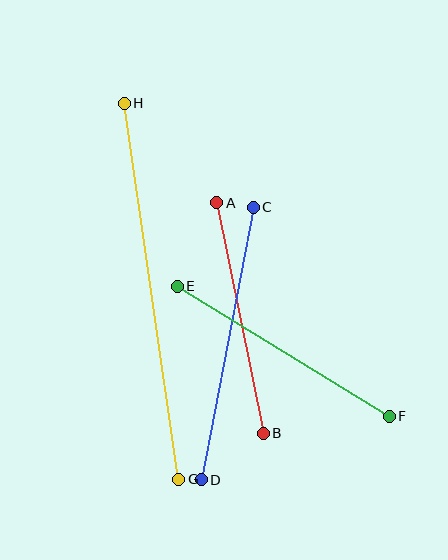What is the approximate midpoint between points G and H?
The midpoint is at approximately (152, 291) pixels.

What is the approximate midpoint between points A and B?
The midpoint is at approximately (240, 318) pixels.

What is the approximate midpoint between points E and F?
The midpoint is at approximately (283, 351) pixels.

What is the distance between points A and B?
The distance is approximately 235 pixels.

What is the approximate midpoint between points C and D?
The midpoint is at approximately (227, 344) pixels.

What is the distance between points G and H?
The distance is approximately 380 pixels.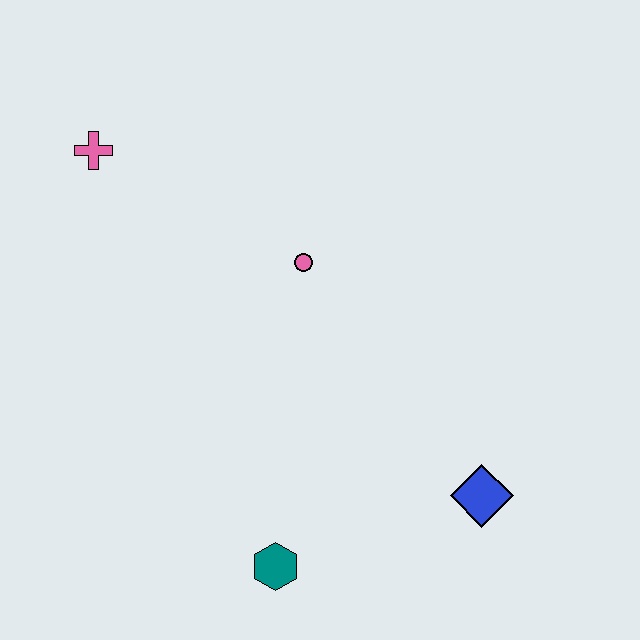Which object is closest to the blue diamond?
The teal hexagon is closest to the blue diamond.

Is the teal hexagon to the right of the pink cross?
Yes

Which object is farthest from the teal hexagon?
The pink cross is farthest from the teal hexagon.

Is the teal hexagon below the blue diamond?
Yes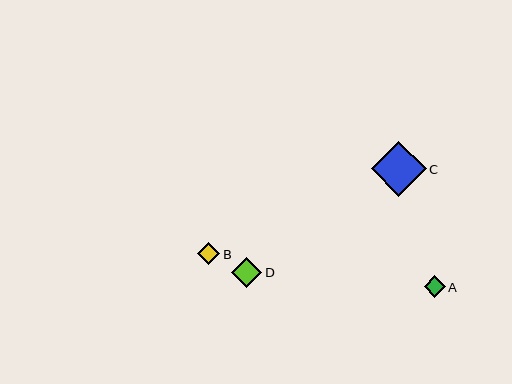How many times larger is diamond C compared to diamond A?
Diamond C is approximately 2.6 times the size of diamond A.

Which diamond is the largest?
Diamond C is the largest with a size of approximately 55 pixels.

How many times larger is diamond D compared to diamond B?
Diamond D is approximately 1.4 times the size of diamond B.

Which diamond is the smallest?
Diamond A is the smallest with a size of approximately 21 pixels.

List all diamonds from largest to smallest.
From largest to smallest: C, D, B, A.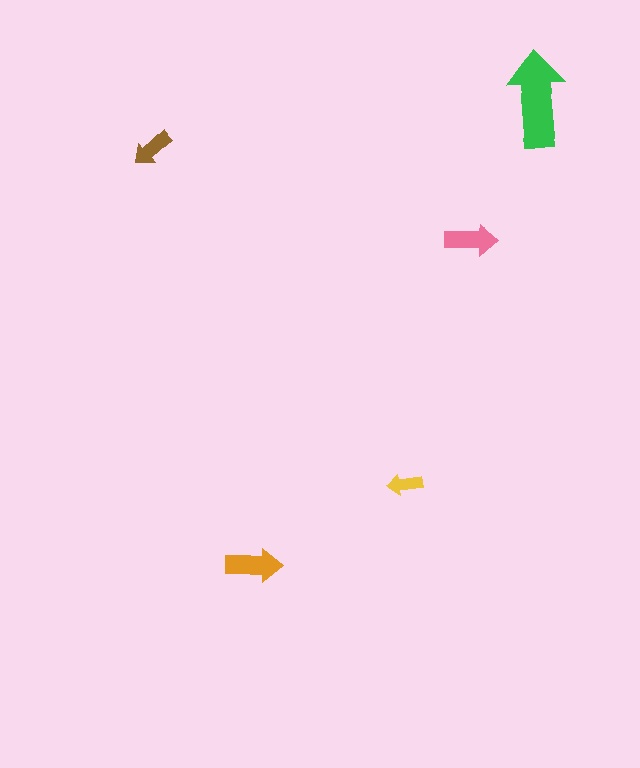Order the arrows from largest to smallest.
the green one, the orange one, the pink one, the brown one, the yellow one.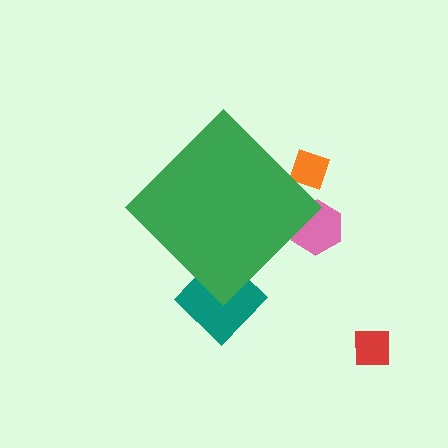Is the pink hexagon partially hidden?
Yes, the pink hexagon is partially hidden behind the green diamond.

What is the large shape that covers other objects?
A green diamond.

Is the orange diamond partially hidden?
Yes, the orange diamond is partially hidden behind the green diamond.